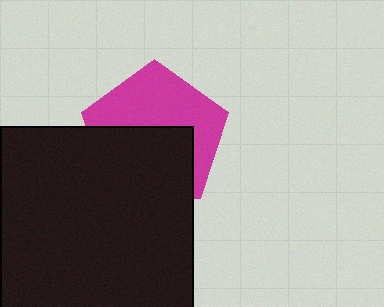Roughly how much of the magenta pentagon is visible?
About half of it is visible (roughly 50%).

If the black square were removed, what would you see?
You would see the complete magenta pentagon.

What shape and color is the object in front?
The object in front is a black square.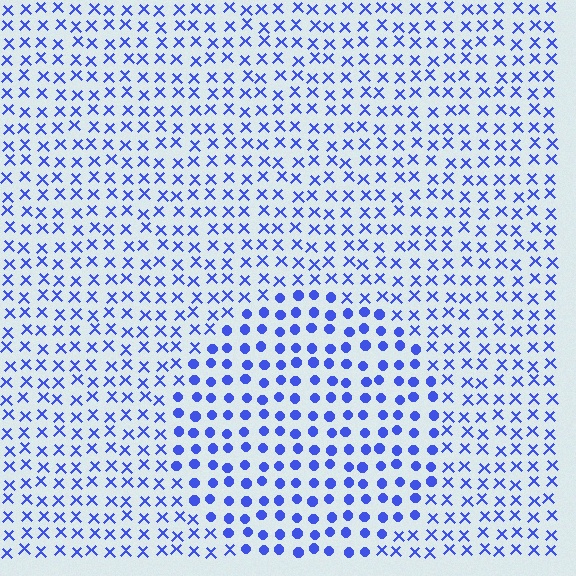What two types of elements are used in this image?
The image uses circles inside the circle region and X marks outside it.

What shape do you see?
I see a circle.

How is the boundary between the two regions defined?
The boundary is defined by a change in element shape: circles inside vs. X marks outside. All elements share the same color and spacing.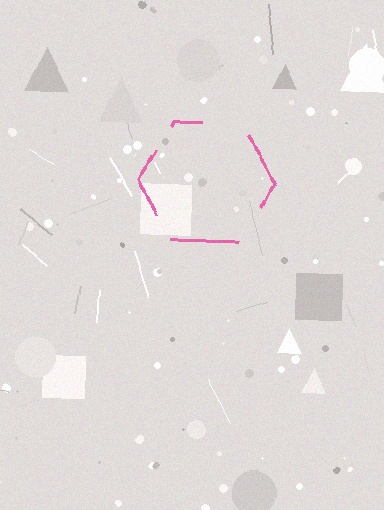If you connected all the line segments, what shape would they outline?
They would outline a hexagon.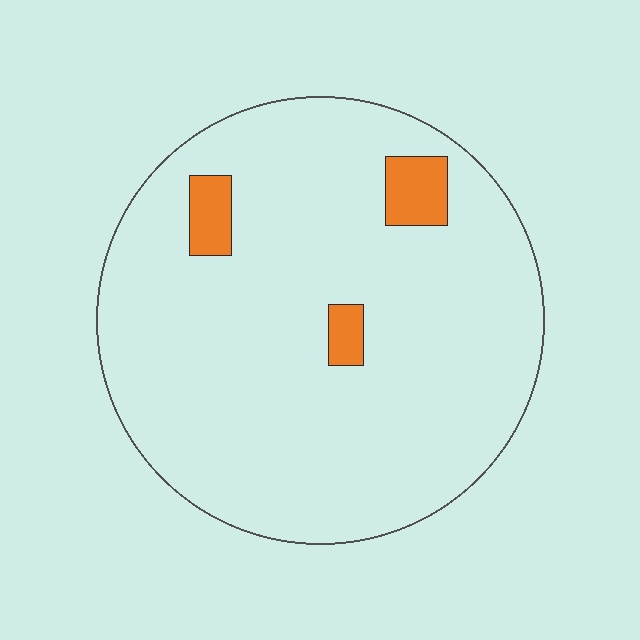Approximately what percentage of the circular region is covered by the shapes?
Approximately 5%.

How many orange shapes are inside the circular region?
3.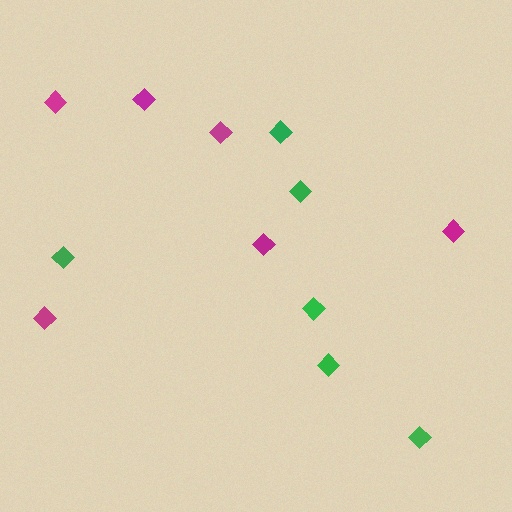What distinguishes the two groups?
There are 2 groups: one group of magenta diamonds (6) and one group of green diamonds (6).